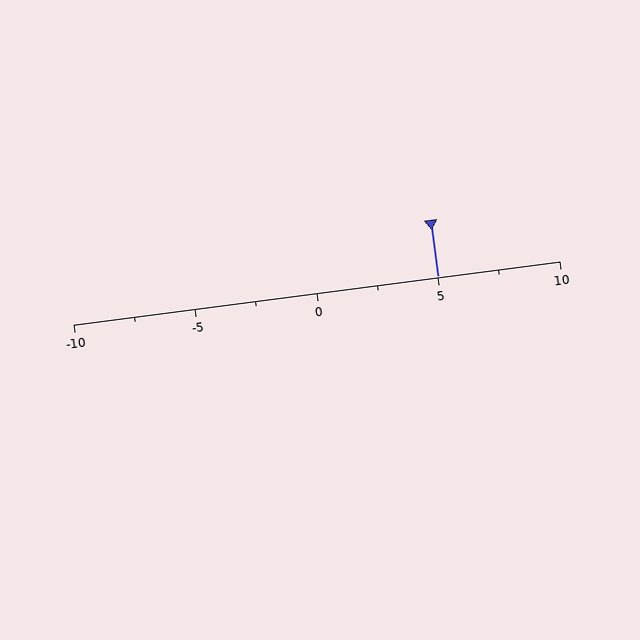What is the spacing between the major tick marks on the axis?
The major ticks are spaced 5 apart.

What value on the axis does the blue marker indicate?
The marker indicates approximately 5.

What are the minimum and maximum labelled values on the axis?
The axis runs from -10 to 10.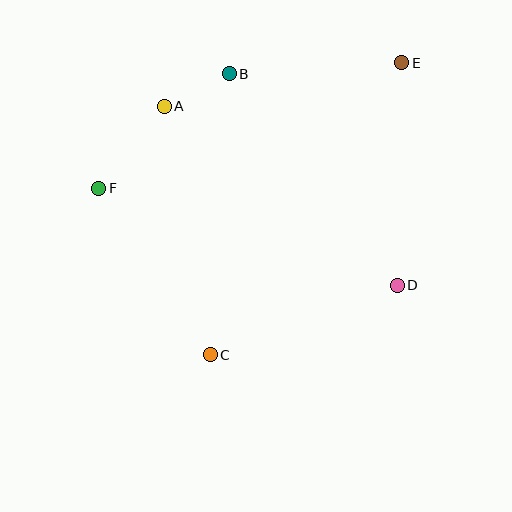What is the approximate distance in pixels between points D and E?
The distance between D and E is approximately 223 pixels.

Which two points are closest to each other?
Points A and B are closest to each other.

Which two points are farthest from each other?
Points C and E are farthest from each other.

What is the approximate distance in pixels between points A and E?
The distance between A and E is approximately 242 pixels.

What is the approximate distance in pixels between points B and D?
The distance between B and D is approximately 270 pixels.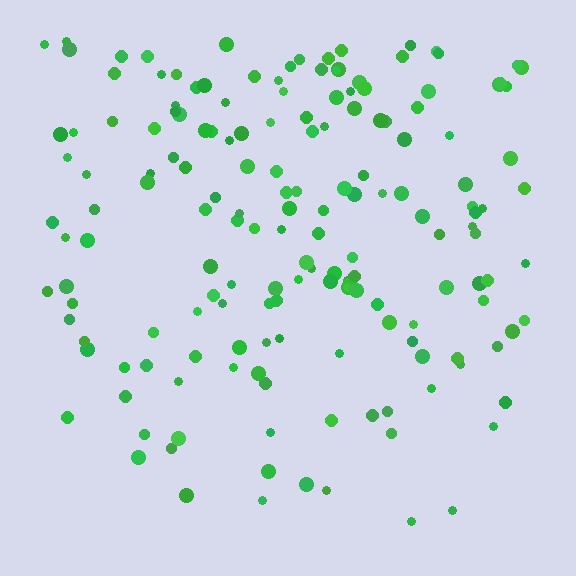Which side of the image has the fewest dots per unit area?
The bottom.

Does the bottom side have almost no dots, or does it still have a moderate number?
Still a moderate number, just noticeably fewer than the top.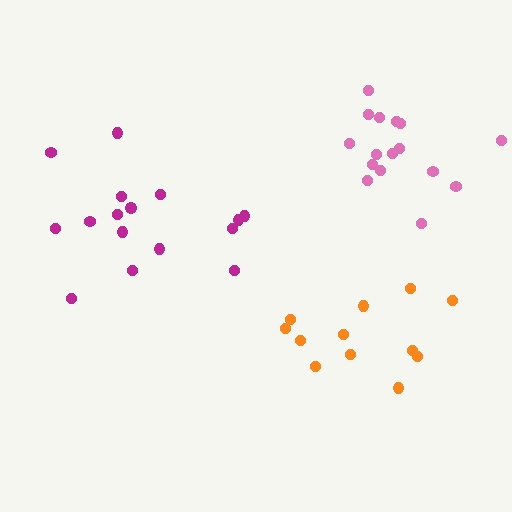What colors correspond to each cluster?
The clusters are colored: magenta, orange, pink.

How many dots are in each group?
Group 1: 16 dots, Group 2: 12 dots, Group 3: 16 dots (44 total).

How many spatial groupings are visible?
There are 3 spatial groupings.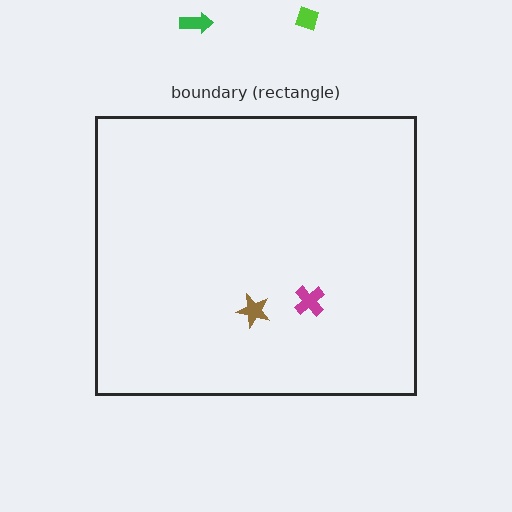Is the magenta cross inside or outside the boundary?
Inside.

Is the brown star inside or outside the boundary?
Inside.